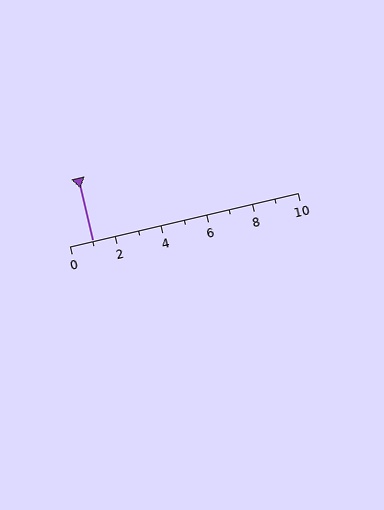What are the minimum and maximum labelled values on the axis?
The axis runs from 0 to 10.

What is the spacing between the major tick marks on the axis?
The major ticks are spaced 2 apart.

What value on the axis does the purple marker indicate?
The marker indicates approximately 1.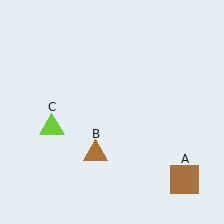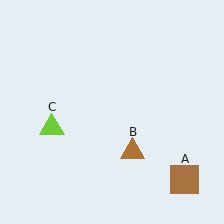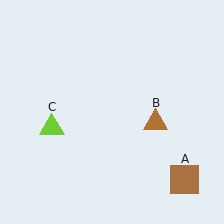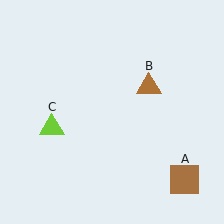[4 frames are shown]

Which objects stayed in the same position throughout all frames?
Brown square (object A) and lime triangle (object C) remained stationary.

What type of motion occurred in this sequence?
The brown triangle (object B) rotated counterclockwise around the center of the scene.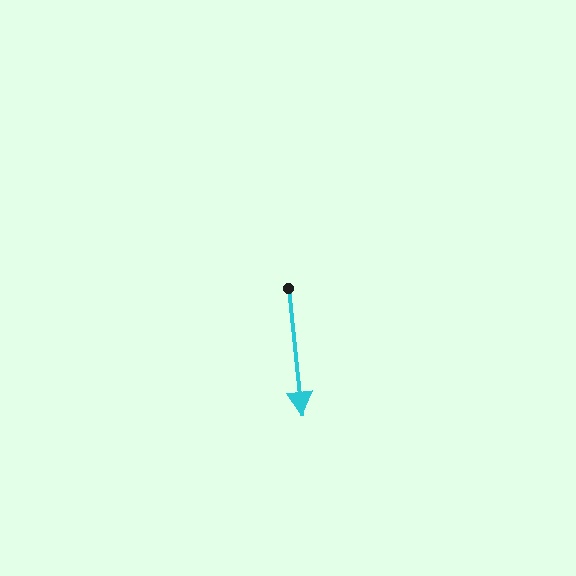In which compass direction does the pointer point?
South.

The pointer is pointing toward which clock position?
Roughly 6 o'clock.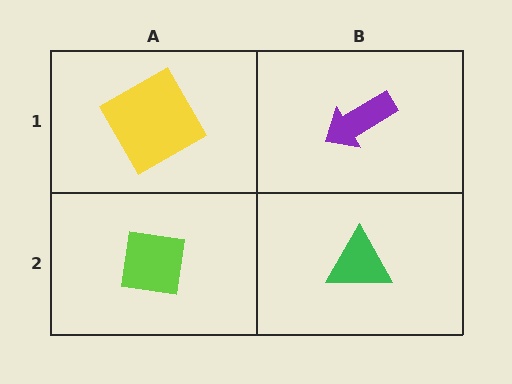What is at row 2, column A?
A lime square.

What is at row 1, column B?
A purple arrow.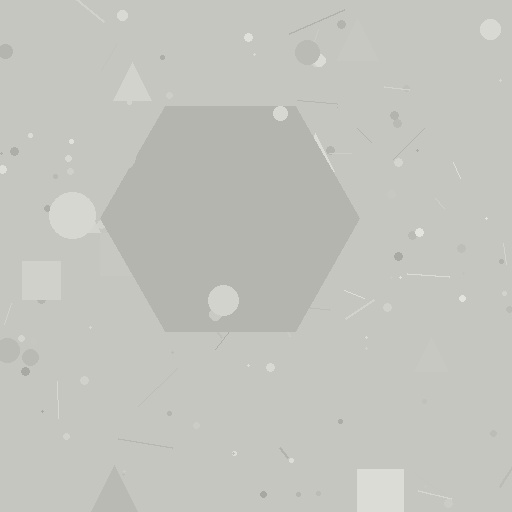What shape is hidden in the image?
A hexagon is hidden in the image.